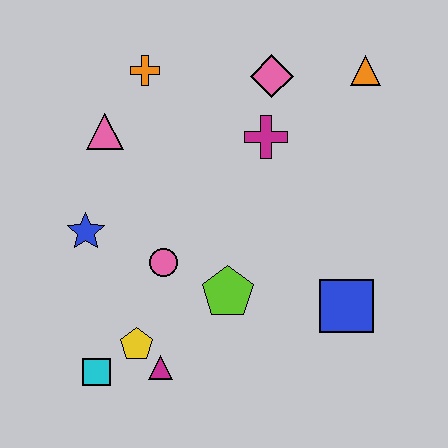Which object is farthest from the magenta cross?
The cyan square is farthest from the magenta cross.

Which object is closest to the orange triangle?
The pink diamond is closest to the orange triangle.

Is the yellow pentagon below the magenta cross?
Yes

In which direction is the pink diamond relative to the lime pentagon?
The pink diamond is above the lime pentagon.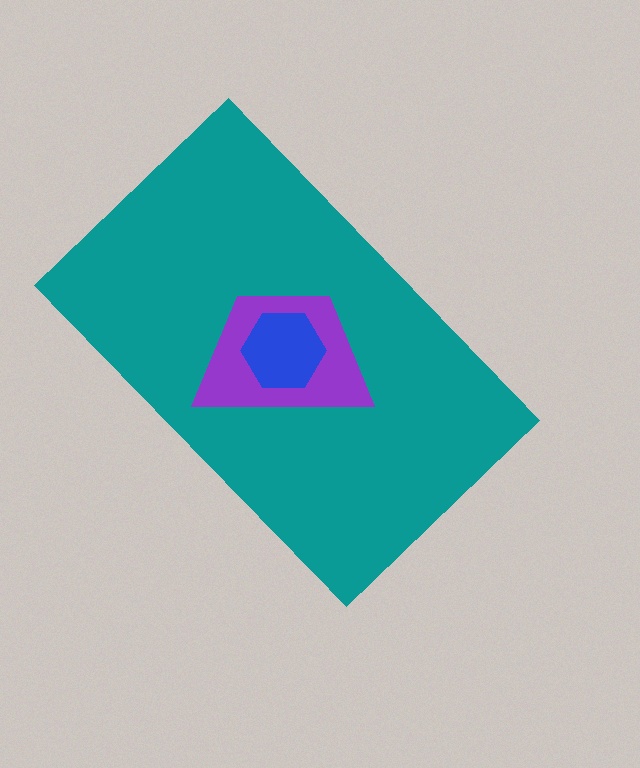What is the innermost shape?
The blue hexagon.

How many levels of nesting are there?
3.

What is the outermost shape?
The teal rectangle.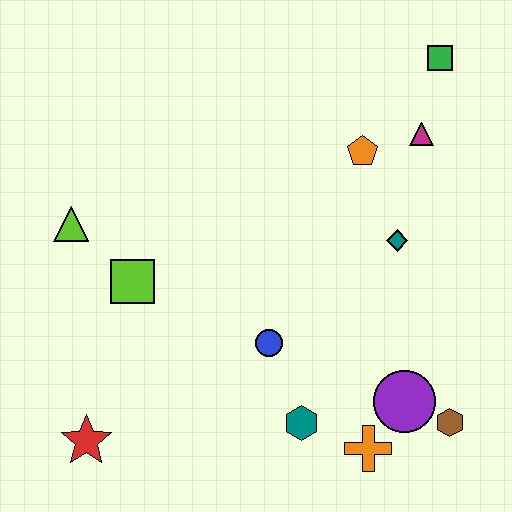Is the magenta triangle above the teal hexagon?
Yes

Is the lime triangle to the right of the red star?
No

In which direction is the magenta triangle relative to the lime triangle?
The magenta triangle is to the right of the lime triangle.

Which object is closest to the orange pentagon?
The magenta triangle is closest to the orange pentagon.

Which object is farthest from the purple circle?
The lime triangle is farthest from the purple circle.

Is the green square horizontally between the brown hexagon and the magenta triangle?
Yes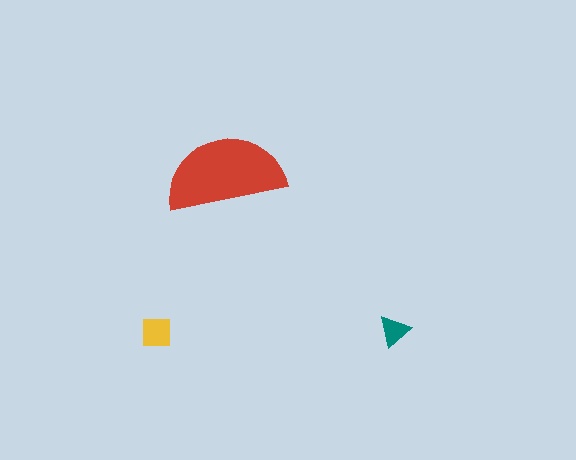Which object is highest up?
The red semicircle is topmost.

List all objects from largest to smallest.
The red semicircle, the yellow square, the teal triangle.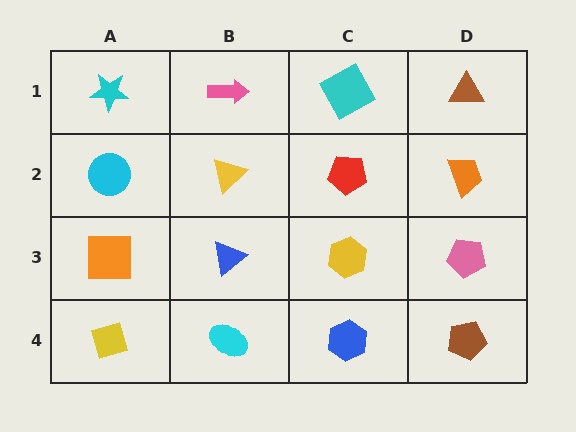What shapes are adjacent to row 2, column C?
A cyan square (row 1, column C), a yellow hexagon (row 3, column C), a yellow triangle (row 2, column B), an orange trapezoid (row 2, column D).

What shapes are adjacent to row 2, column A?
A cyan star (row 1, column A), an orange square (row 3, column A), a yellow triangle (row 2, column B).